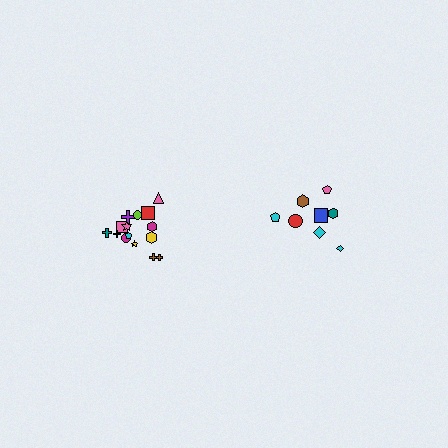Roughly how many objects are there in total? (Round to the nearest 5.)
Roughly 25 objects in total.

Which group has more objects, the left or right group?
The left group.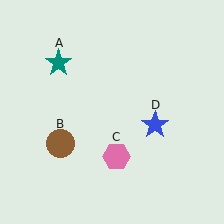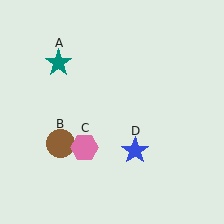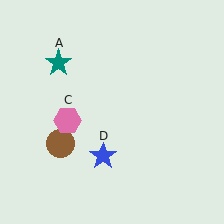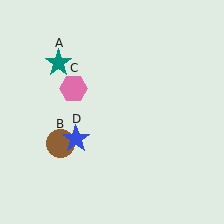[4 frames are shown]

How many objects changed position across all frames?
2 objects changed position: pink hexagon (object C), blue star (object D).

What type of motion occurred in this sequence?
The pink hexagon (object C), blue star (object D) rotated clockwise around the center of the scene.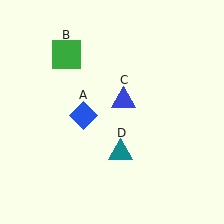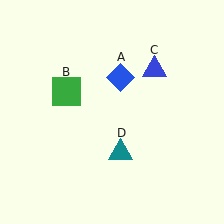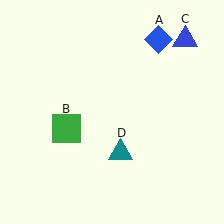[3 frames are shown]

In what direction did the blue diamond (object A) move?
The blue diamond (object A) moved up and to the right.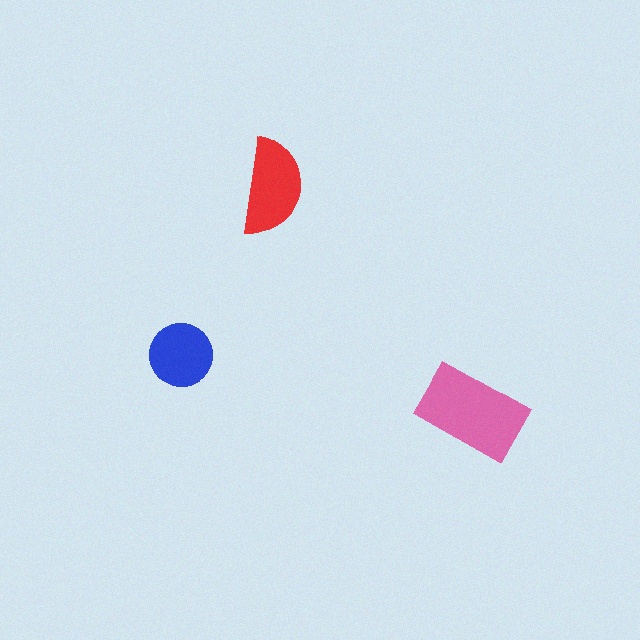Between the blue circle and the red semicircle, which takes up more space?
The red semicircle.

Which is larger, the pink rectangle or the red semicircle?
The pink rectangle.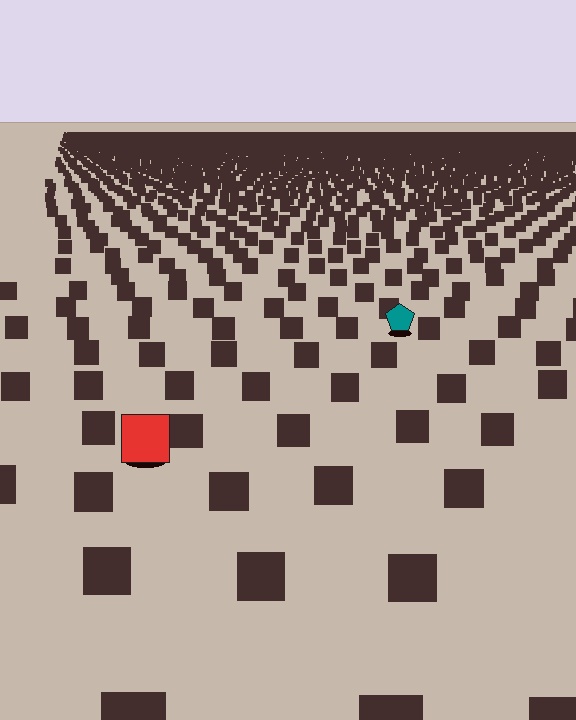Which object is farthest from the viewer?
The teal pentagon is farthest from the viewer. It appears smaller and the ground texture around it is denser.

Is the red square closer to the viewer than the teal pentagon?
Yes. The red square is closer — you can tell from the texture gradient: the ground texture is coarser near it.